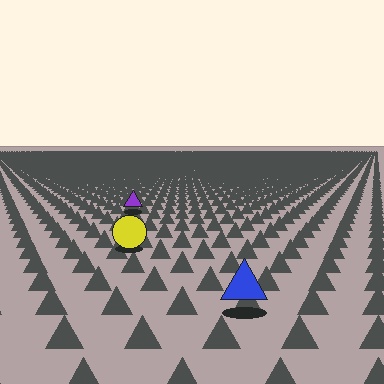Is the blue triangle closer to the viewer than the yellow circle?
Yes. The blue triangle is closer — you can tell from the texture gradient: the ground texture is coarser near it.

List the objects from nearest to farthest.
From nearest to farthest: the blue triangle, the yellow circle, the purple triangle.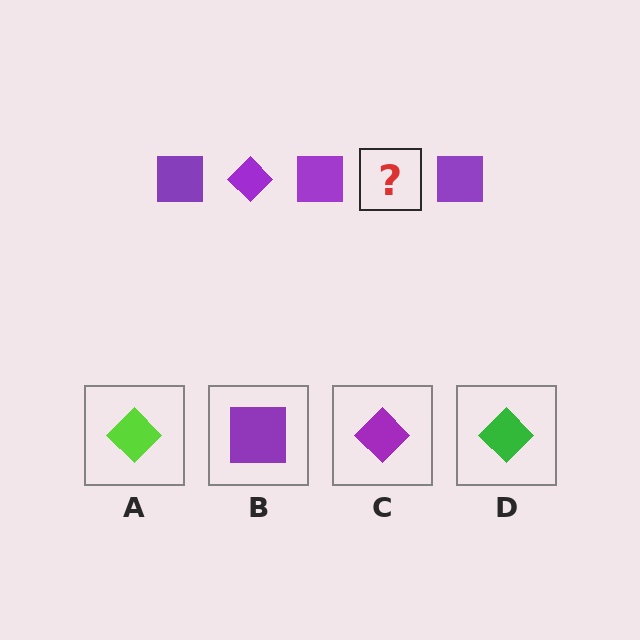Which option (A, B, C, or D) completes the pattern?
C.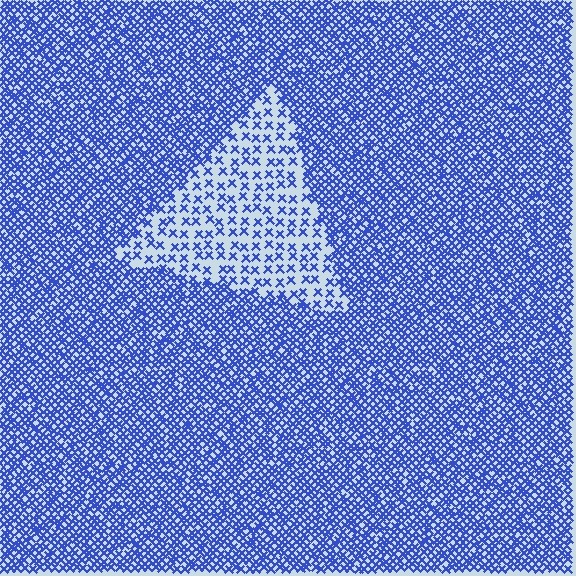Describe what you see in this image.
The image contains small blue elements arranged at two different densities. A triangle-shaped region is visible where the elements are less densely packed than the surrounding area.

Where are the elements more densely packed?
The elements are more densely packed outside the triangle boundary.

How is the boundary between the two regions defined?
The boundary is defined by a change in element density (approximately 2.7x ratio). All elements are the same color, size, and shape.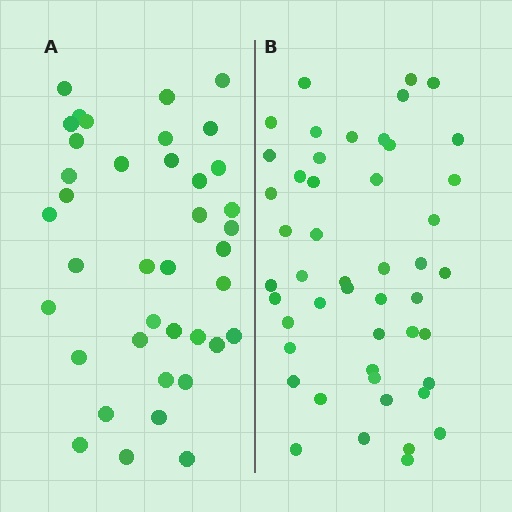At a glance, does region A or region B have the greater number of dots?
Region B (the right region) has more dots.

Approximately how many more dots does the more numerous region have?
Region B has roughly 8 or so more dots than region A.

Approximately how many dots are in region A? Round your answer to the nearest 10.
About 40 dots. (The exact count is 39, which rounds to 40.)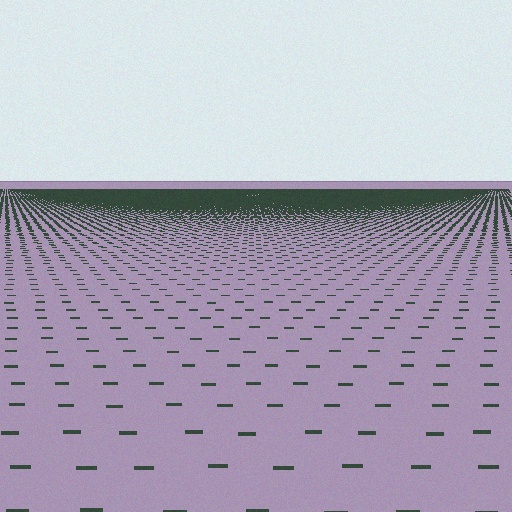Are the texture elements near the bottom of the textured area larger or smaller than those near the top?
Larger. Near the bottom, elements are closer to the viewer and appear at a bigger on-screen size.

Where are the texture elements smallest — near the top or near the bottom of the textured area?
Near the top.